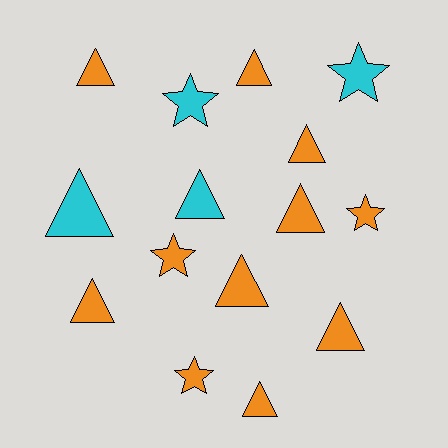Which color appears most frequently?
Orange, with 11 objects.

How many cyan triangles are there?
There are 2 cyan triangles.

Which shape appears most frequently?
Triangle, with 10 objects.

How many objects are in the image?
There are 15 objects.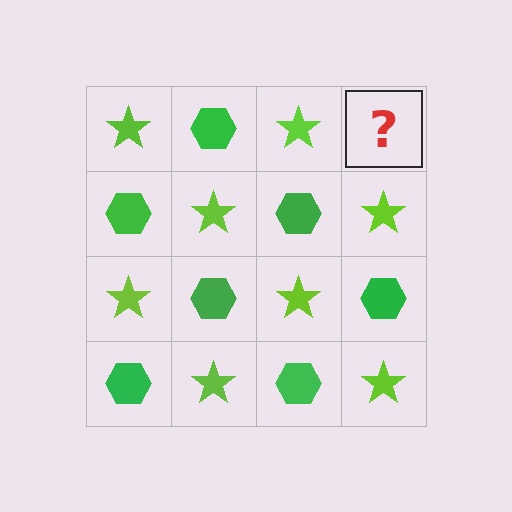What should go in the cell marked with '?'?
The missing cell should contain a green hexagon.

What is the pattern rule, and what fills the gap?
The rule is that it alternates lime star and green hexagon in a checkerboard pattern. The gap should be filled with a green hexagon.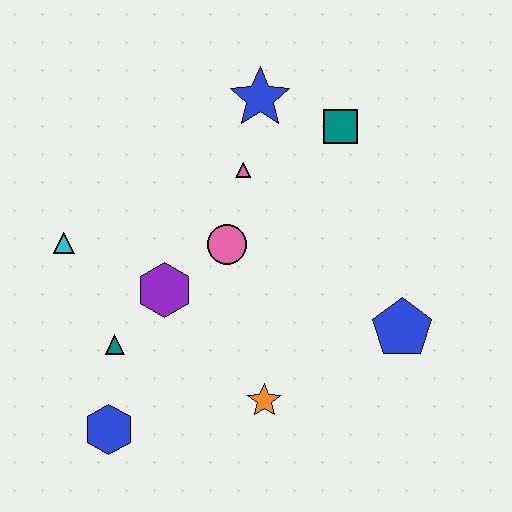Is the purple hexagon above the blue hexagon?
Yes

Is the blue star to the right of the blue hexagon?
Yes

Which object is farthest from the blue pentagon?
The cyan triangle is farthest from the blue pentagon.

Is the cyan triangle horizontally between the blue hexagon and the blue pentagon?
No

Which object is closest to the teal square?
The blue star is closest to the teal square.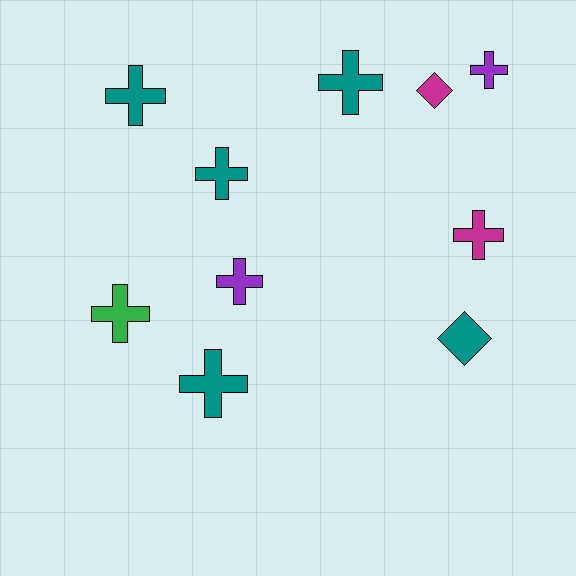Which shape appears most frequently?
Cross, with 8 objects.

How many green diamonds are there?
There are no green diamonds.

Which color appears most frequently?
Teal, with 5 objects.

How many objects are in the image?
There are 10 objects.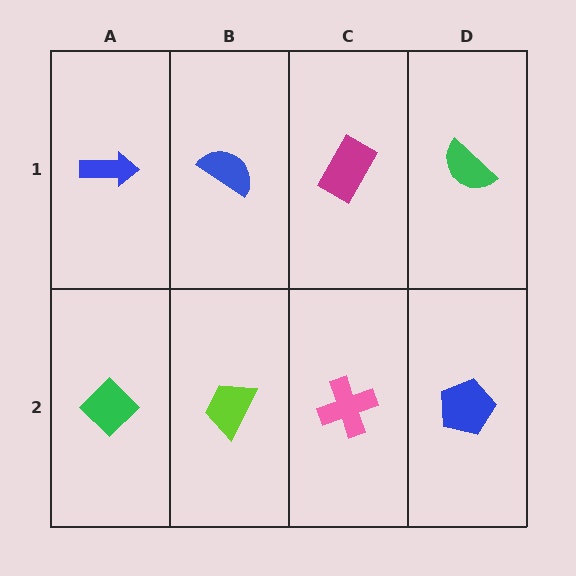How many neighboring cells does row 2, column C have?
3.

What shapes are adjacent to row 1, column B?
A lime trapezoid (row 2, column B), a blue arrow (row 1, column A), a magenta rectangle (row 1, column C).